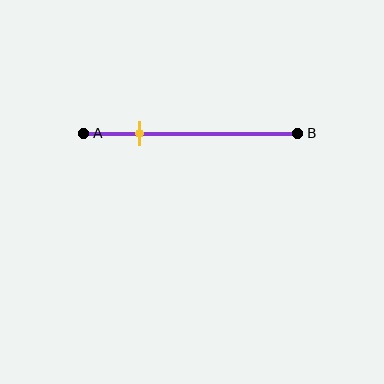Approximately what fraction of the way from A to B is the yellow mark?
The yellow mark is approximately 25% of the way from A to B.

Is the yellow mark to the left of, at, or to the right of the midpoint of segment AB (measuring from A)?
The yellow mark is to the left of the midpoint of segment AB.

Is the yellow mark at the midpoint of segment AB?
No, the mark is at about 25% from A, not at the 50% midpoint.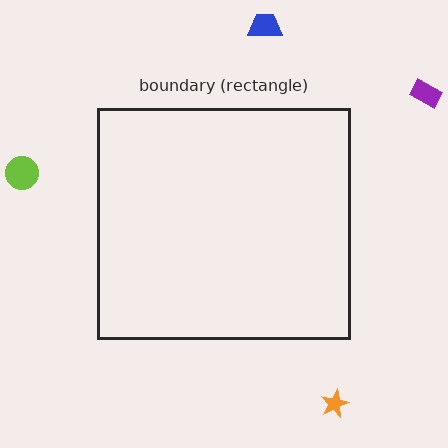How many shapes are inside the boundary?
0 inside, 4 outside.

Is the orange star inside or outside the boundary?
Outside.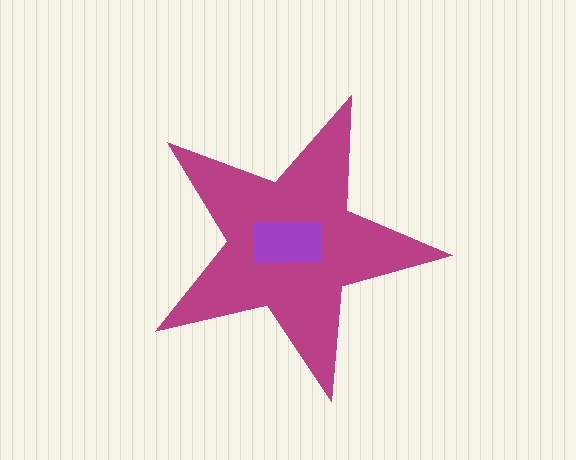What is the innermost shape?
The purple rectangle.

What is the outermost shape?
The magenta star.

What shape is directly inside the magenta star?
The purple rectangle.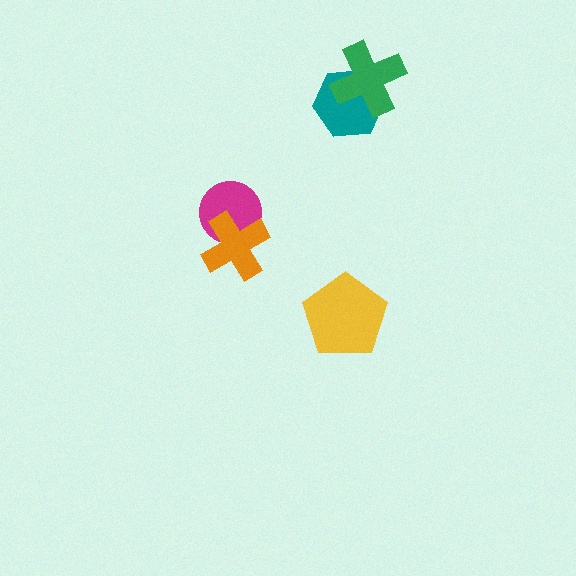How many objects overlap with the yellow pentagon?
0 objects overlap with the yellow pentagon.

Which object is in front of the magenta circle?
The orange cross is in front of the magenta circle.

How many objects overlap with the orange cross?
1 object overlaps with the orange cross.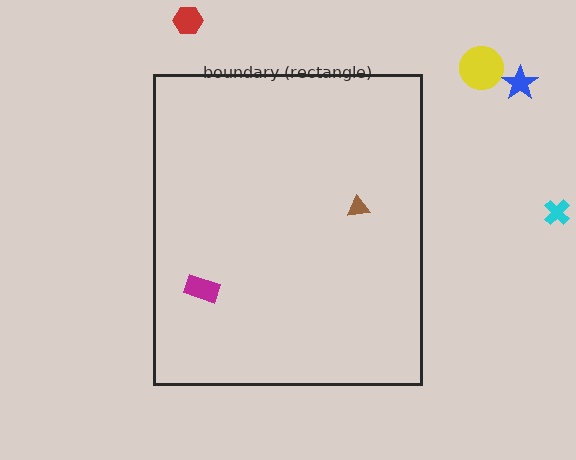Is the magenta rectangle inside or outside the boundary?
Inside.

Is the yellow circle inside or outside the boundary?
Outside.